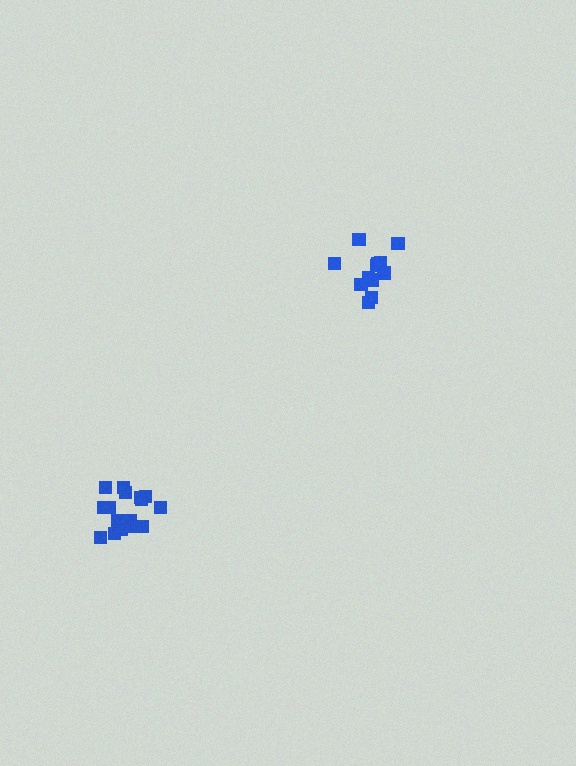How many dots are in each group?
Group 1: 12 dots, Group 2: 17 dots (29 total).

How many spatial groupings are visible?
There are 2 spatial groupings.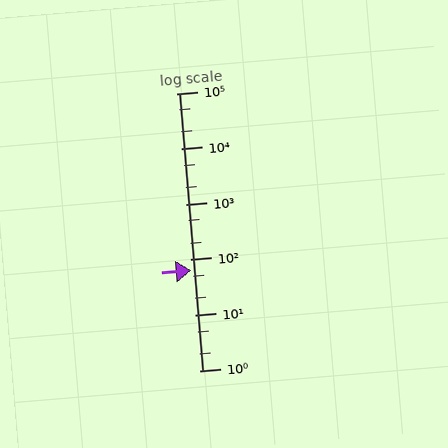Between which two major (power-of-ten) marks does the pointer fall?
The pointer is between 10 and 100.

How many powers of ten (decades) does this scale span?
The scale spans 5 decades, from 1 to 100000.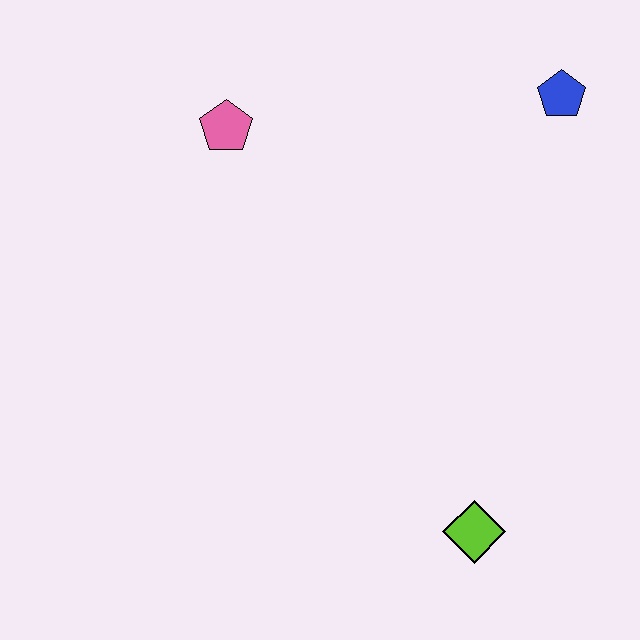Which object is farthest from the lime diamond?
The pink pentagon is farthest from the lime diamond.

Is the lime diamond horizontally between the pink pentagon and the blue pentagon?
Yes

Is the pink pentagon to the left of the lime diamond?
Yes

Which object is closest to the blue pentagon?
The pink pentagon is closest to the blue pentagon.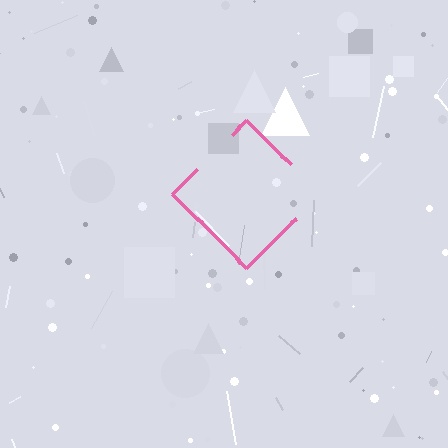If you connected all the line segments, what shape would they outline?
They would outline a diamond.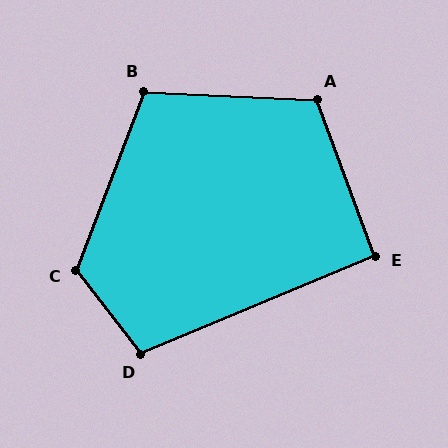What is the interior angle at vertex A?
Approximately 113 degrees (obtuse).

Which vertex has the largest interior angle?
C, at approximately 122 degrees.